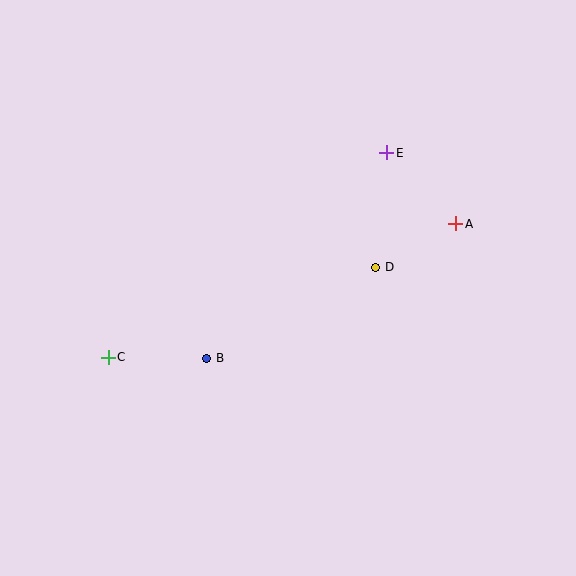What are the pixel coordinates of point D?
Point D is at (376, 267).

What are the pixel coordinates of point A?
Point A is at (456, 224).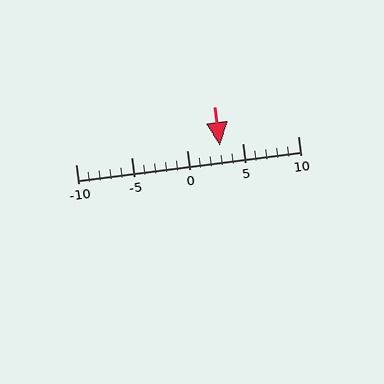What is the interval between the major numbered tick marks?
The major tick marks are spaced 5 units apart.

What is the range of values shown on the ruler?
The ruler shows values from -10 to 10.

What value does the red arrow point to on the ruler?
The red arrow points to approximately 3.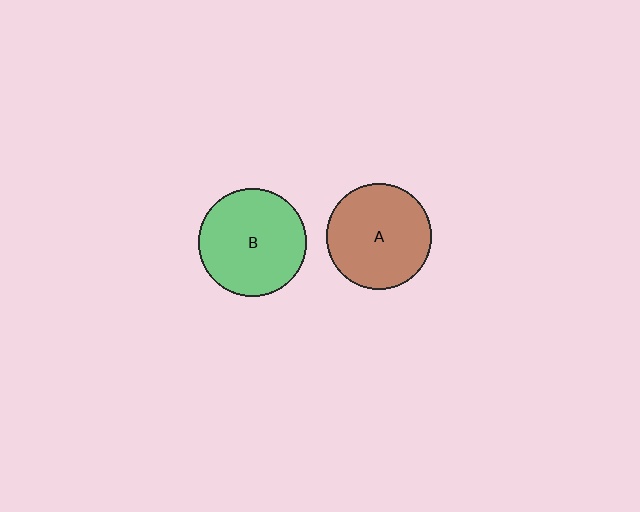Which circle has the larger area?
Circle B (green).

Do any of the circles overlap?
No, none of the circles overlap.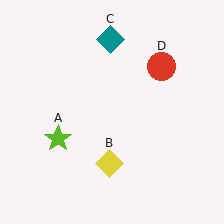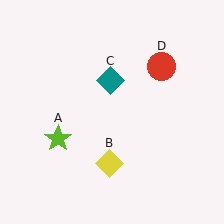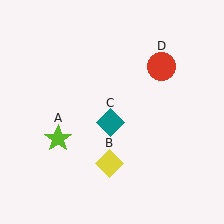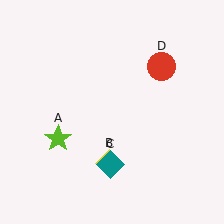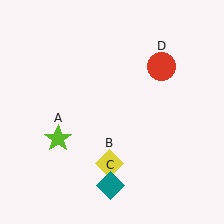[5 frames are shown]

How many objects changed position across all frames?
1 object changed position: teal diamond (object C).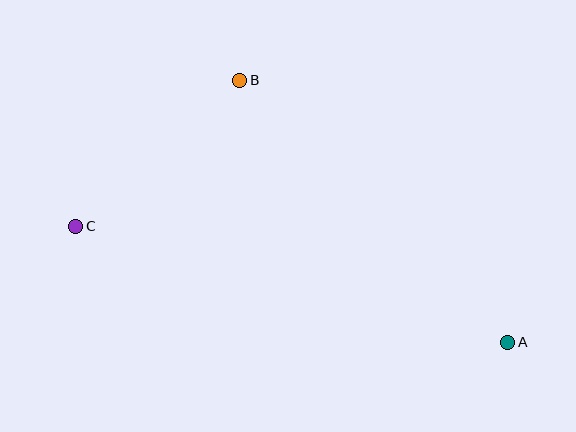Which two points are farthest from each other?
Points A and C are farthest from each other.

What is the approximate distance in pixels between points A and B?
The distance between A and B is approximately 375 pixels.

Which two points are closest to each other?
Points B and C are closest to each other.